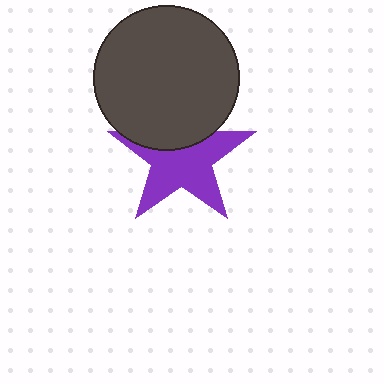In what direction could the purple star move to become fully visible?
The purple star could move down. That would shift it out from behind the dark gray circle entirely.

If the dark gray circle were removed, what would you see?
You would see the complete purple star.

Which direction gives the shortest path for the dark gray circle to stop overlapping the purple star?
Moving up gives the shortest separation.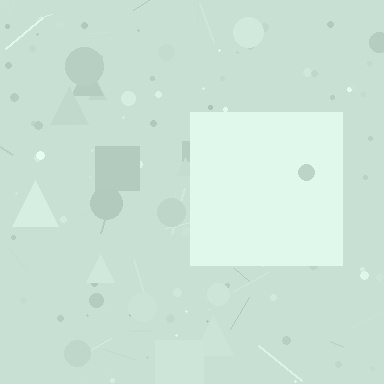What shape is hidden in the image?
A square is hidden in the image.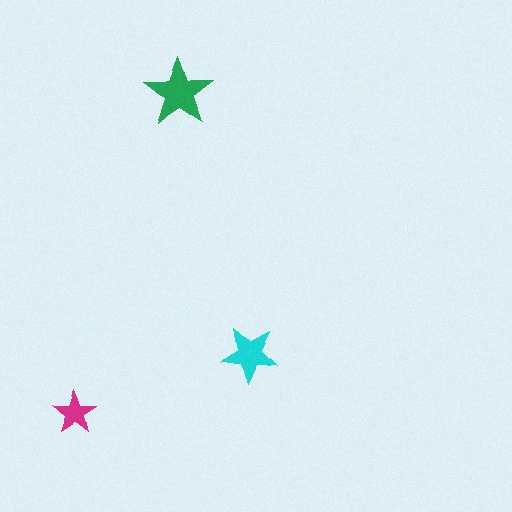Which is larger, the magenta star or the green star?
The green one.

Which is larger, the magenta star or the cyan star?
The cyan one.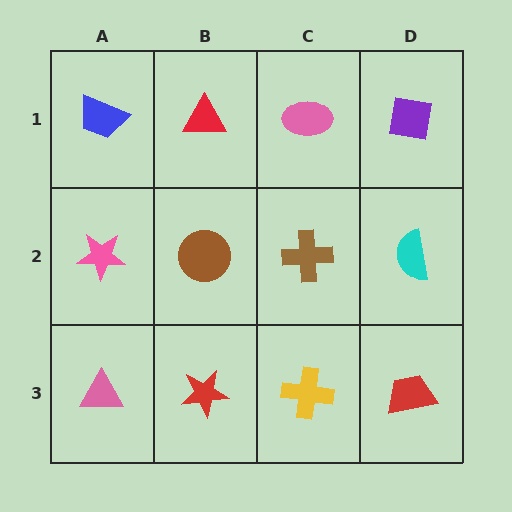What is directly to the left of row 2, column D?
A brown cross.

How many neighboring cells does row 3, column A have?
2.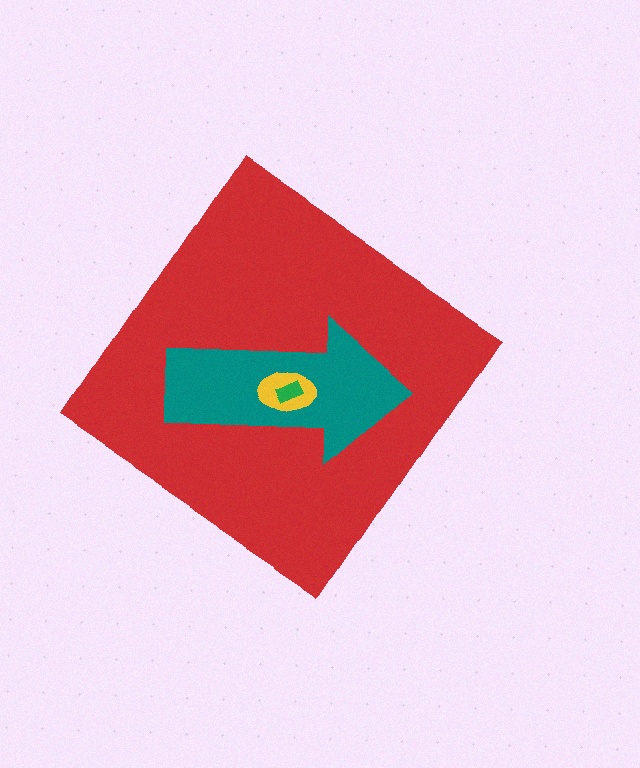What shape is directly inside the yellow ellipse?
The green rectangle.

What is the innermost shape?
The green rectangle.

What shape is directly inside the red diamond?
The teal arrow.